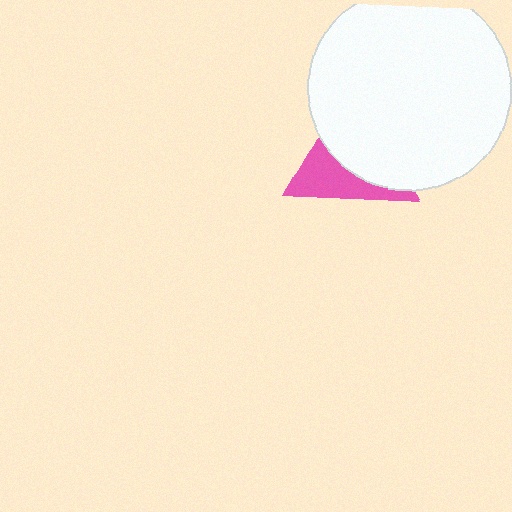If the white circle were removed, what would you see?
You would see the complete pink triangle.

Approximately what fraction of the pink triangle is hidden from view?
Roughly 59% of the pink triangle is hidden behind the white circle.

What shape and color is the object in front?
The object in front is a white circle.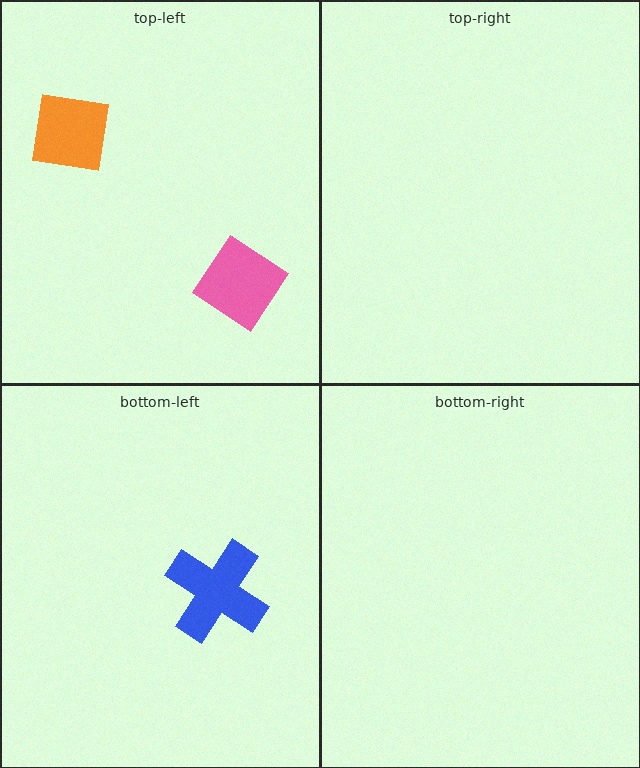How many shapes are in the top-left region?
2.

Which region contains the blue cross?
The bottom-left region.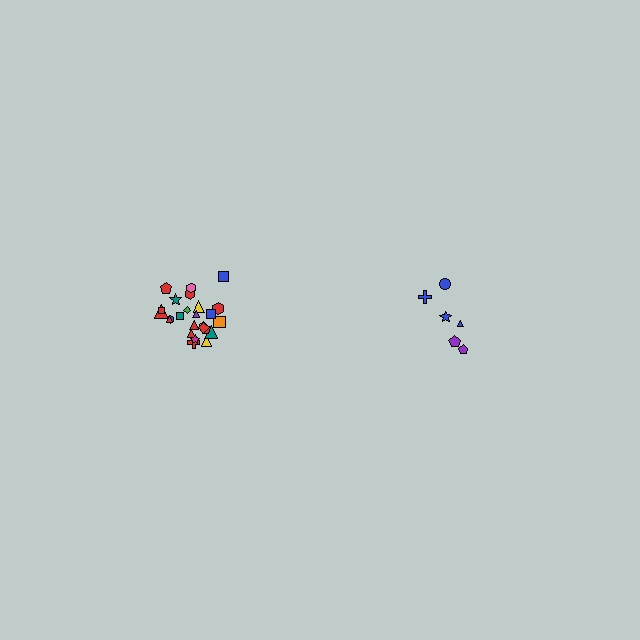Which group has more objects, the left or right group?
The left group.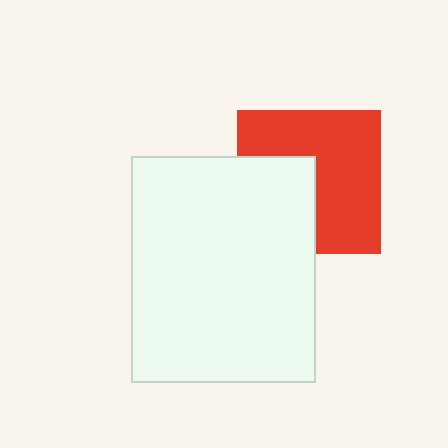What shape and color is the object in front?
The object in front is a white rectangle.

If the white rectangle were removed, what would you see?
You would see the complete red square.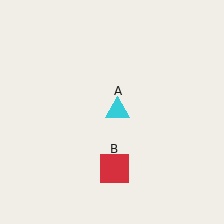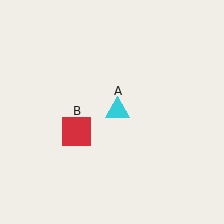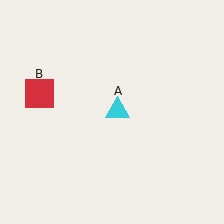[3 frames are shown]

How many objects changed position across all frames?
1 object changed position: red square (object B).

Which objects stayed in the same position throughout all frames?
Cyan triangle (object A) remained stationary.